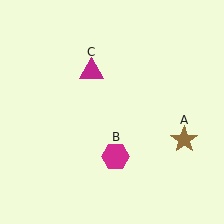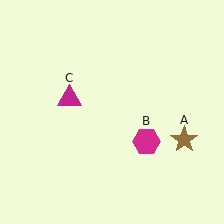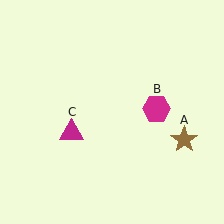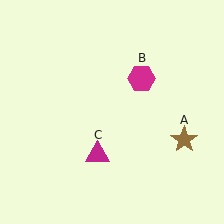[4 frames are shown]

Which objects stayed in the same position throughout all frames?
Brown star (object A) remained stationary.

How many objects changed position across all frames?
2 objects changed position: magenta hexagon (object B), magenta triangle (object C).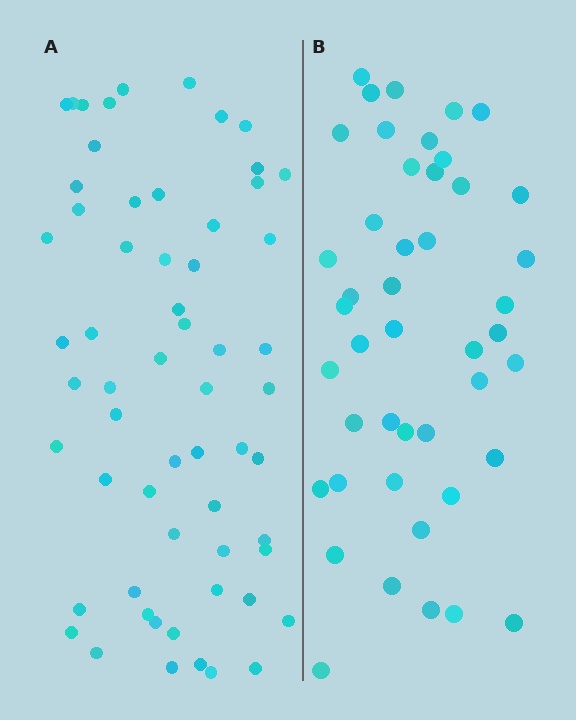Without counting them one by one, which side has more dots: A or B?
Region A (the left region) has more dots.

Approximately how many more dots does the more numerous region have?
Region A has approximately 15 more dots than region B.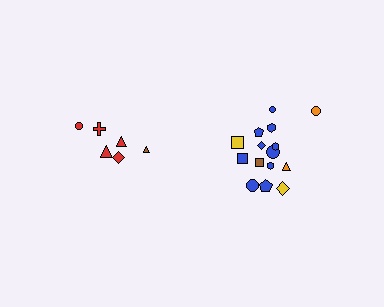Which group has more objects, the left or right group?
The right group.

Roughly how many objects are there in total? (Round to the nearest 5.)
Roughly 20 objects in total.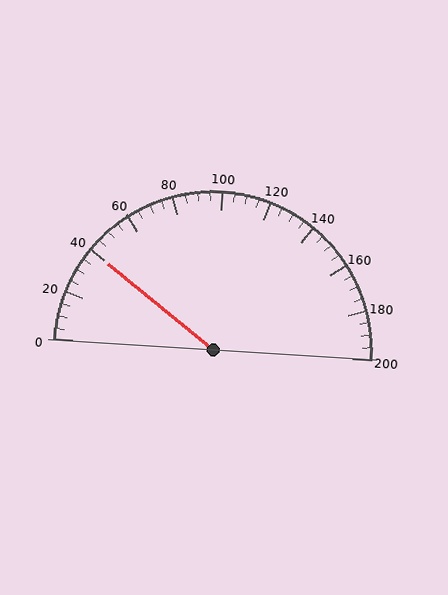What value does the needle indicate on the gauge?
The needle indicates approximately 40.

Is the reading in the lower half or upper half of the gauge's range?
The reading is in the lower half of the range (0 to 200).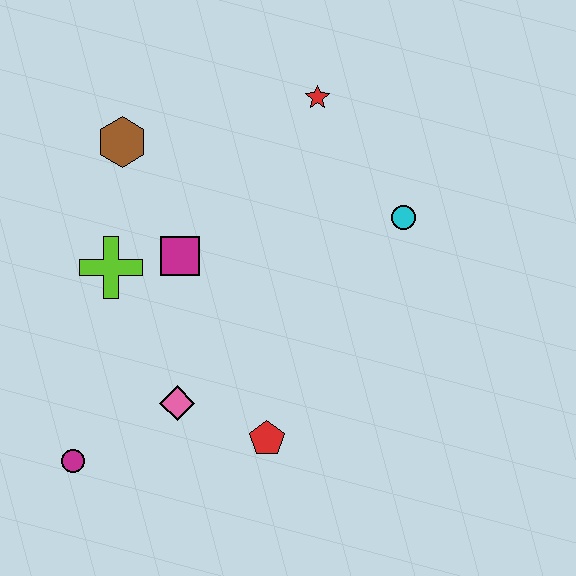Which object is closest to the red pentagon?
The pink diamond is closest to the red pentagon.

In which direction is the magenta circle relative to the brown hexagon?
The magenta circle is below the brown hexagon.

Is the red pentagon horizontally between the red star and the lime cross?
Yes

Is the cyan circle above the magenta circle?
Yes